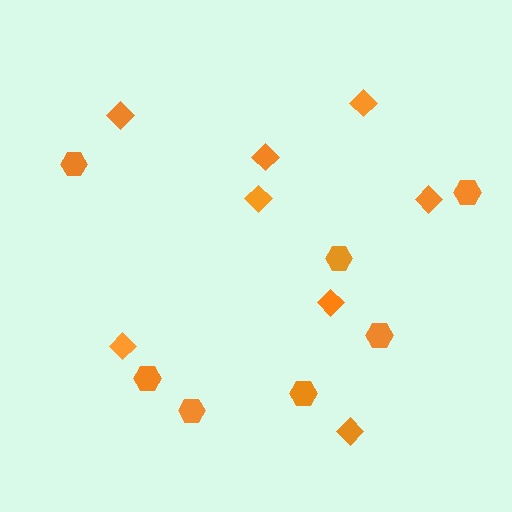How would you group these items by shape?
There are 2 groups: one group of hexagons (7) and one group of diamonds (8).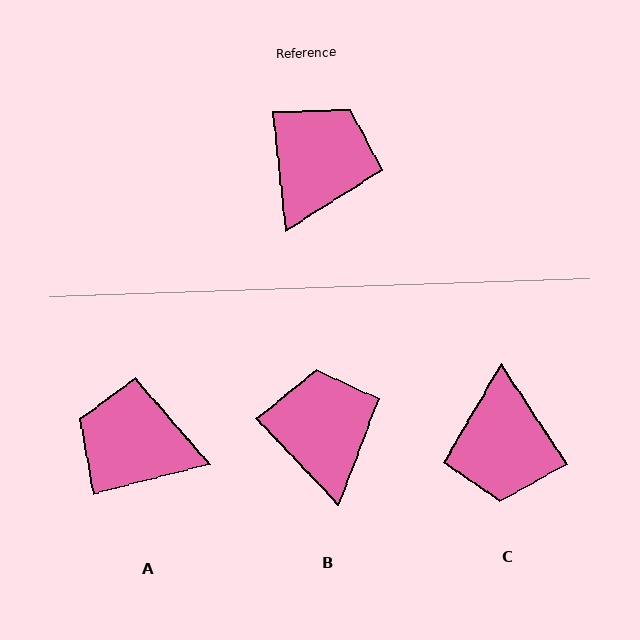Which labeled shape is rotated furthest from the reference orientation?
C, about 153 degrees away.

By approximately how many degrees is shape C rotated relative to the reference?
Approximately 153 degrees clockwise.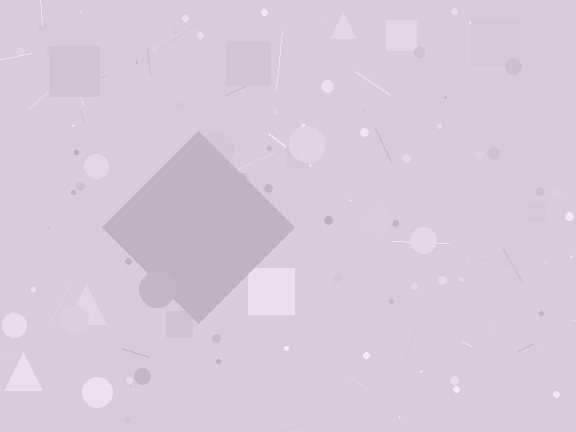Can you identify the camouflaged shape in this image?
The camouflaged shape is a diamond.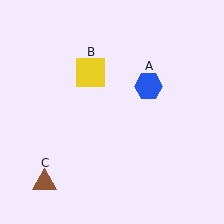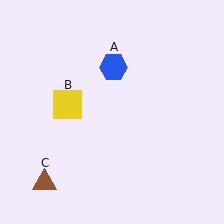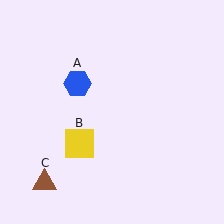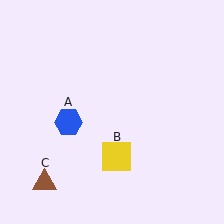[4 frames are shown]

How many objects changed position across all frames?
2 objects changed position: blue hexagon (object A), yellow square (object B).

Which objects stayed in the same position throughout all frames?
Brown triangle (object C) remained stationary.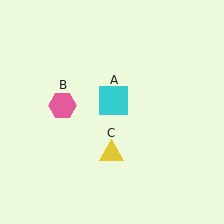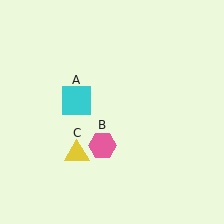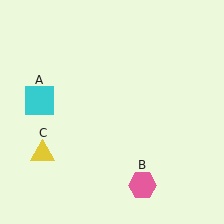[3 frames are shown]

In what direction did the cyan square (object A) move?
The cyan square (object A) moved left.